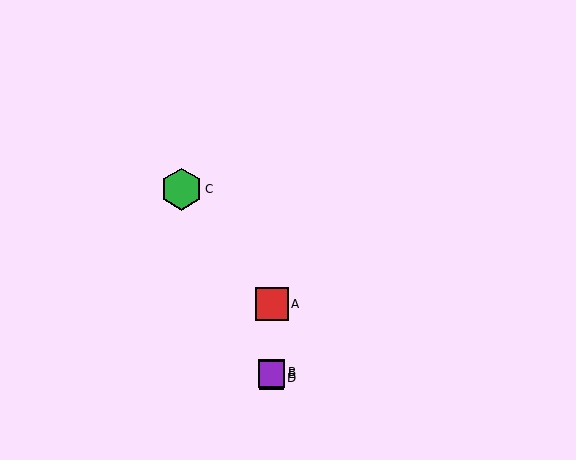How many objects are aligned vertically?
4 objects (A, B, D, E) are aligned vertically.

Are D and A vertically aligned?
Yes, both are at x≈272.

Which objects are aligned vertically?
Objects A, B, D, E are aligned vertically.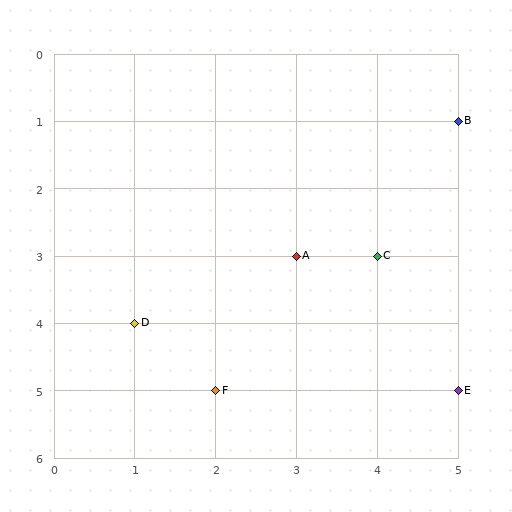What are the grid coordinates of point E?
Point E is at grid coordinates (5, 5).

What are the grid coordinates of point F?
Point F is at grid coordinates (2, 5).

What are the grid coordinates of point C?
Point C is at grid coordinates (4, 3).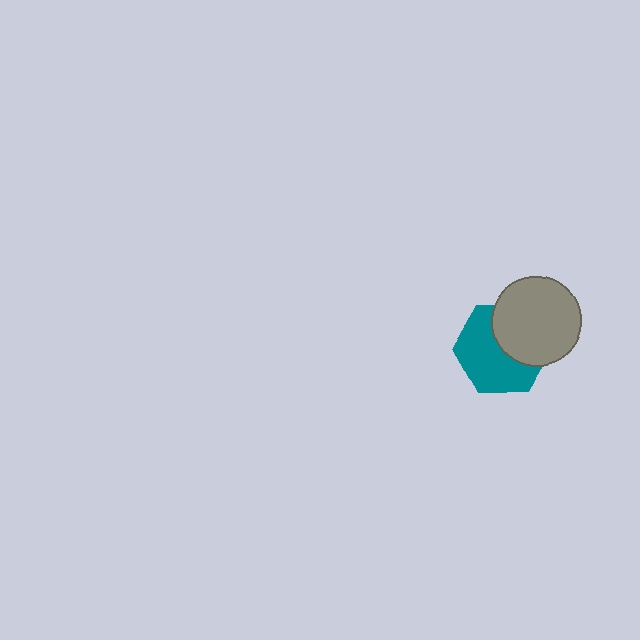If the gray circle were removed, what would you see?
You would see the complete teal hexagon.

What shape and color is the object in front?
The object in front is a gray circle.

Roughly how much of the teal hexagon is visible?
About half of it is visible (roughly 59%).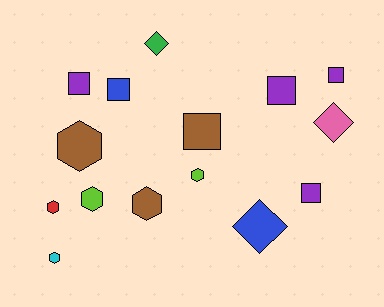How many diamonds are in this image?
There are 3 diamonds.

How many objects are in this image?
There are 15 objects.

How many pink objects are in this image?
There is 1 pink object.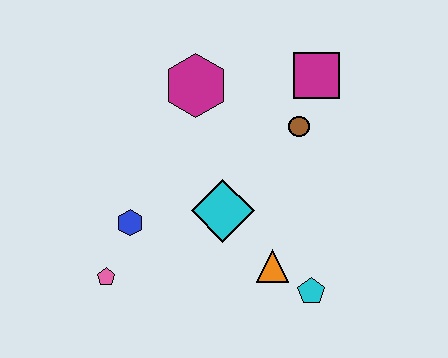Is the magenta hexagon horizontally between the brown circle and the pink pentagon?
Yes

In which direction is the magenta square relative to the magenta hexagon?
The magenta square is to the right of the magenta hexagon.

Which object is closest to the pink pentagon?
The blue hexagon is closest to the pink pentagon.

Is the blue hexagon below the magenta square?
Yes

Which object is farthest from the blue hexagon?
The magenta square is farthest from the blue hexagon.